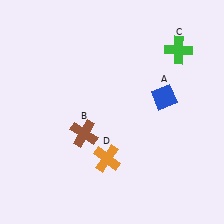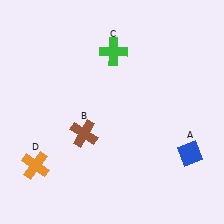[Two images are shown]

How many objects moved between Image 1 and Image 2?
3 objects moved between the two images.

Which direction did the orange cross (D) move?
The orange cross (D) moved left.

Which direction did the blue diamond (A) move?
The blue diamond (A) moved down.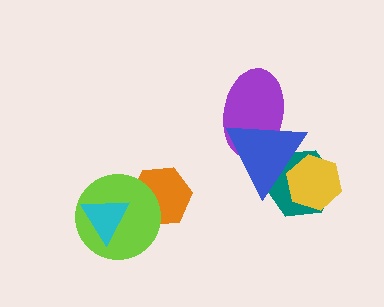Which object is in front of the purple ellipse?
The blue triangle is in front of the purple ellipse.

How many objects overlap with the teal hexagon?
2 objects overlap with the teal hexagon.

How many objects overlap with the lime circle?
2 objects overlap with the lime circle.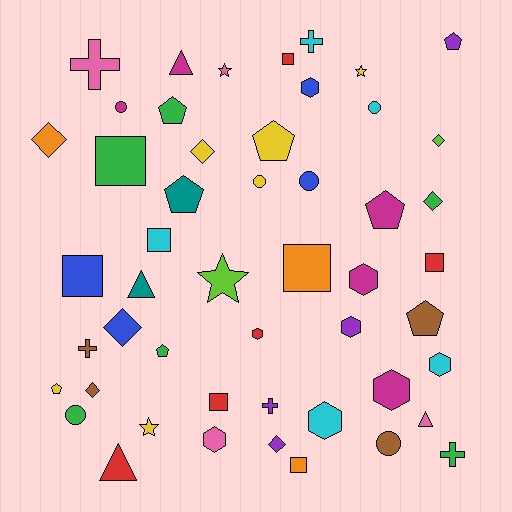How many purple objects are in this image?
There are 4 purple objects.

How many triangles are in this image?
There are 4 triangles.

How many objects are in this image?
There are 50 objects.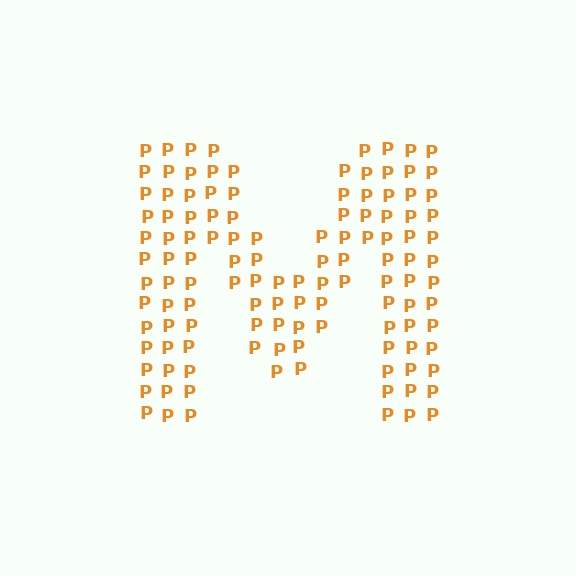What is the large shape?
The large shape is the letter M.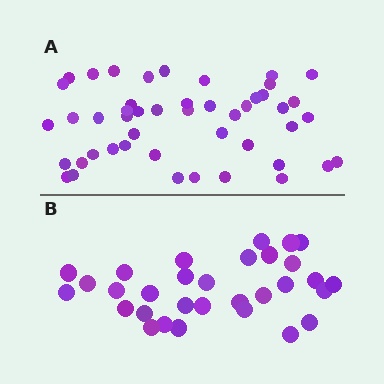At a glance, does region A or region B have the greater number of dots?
Region A (the top region) has more dots.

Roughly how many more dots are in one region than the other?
Region A has approximately 15 more dots than region B.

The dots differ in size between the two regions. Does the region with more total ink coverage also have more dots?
No. Region B has more total ink coverage because its dots are larger, but region A actually contains more individual dots. Total area can be misleading — the number of items is what matters here.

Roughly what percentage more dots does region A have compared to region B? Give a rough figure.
About 50% more.